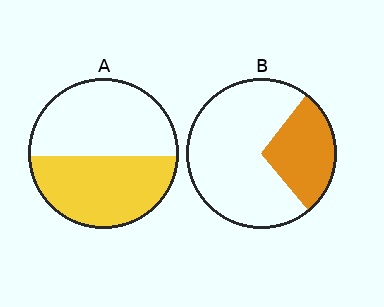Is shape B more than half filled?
No.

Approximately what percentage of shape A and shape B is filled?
A is approximately 50% and B is approximately 30%.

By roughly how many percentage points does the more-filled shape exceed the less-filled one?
By roughly 20 percentage points (A over B).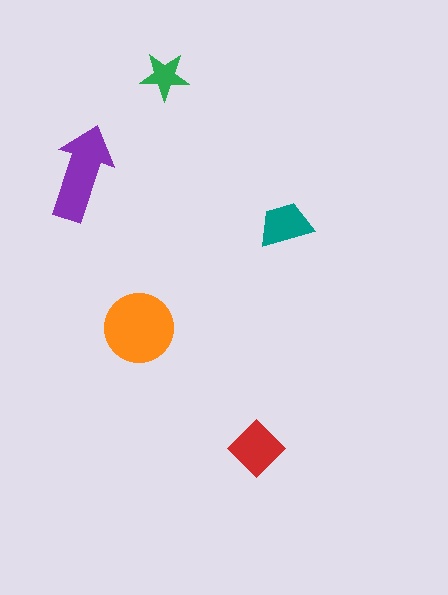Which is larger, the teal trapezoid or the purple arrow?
The purple arrow.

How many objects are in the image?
There are 5 objects in the image.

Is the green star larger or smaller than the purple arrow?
Smaller.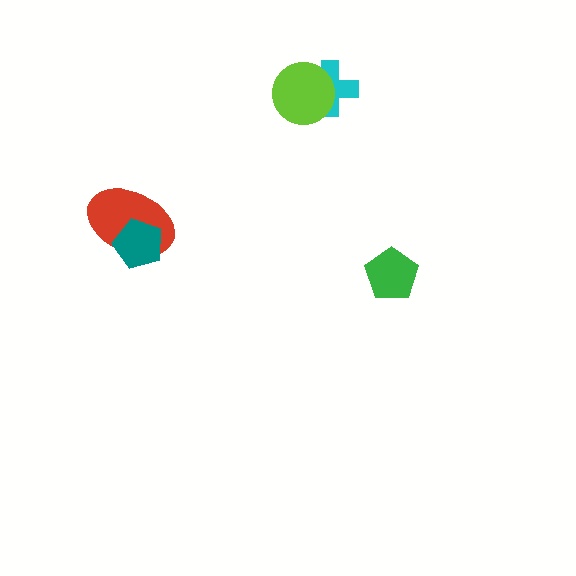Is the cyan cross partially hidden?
Yes, it is partially covered by another shape.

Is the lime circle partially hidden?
No, no other shape covers it.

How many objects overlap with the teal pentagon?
1 object overlaps with the teal pentagon.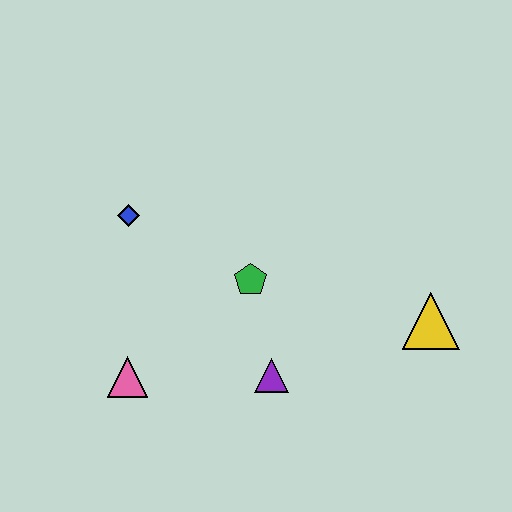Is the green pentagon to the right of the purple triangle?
No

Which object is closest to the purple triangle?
The green pentagon is closest to the purple triangle.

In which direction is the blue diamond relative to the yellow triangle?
The blue diamond is to the left of the yellow triangle.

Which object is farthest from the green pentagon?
The yellow triangle is farthest from the green pentagon.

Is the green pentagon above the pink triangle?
Yes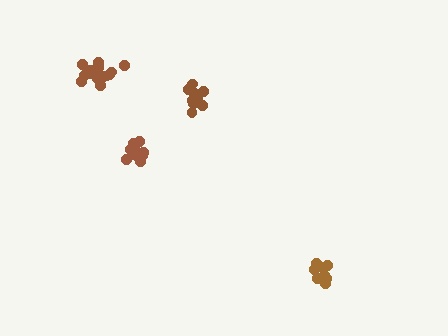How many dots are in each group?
Group 1: 11 dots, Group 2: 11 dots, Group 3: 15 dots, Group 4: 11 dots (48 total).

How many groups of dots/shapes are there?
There are 4 groups.